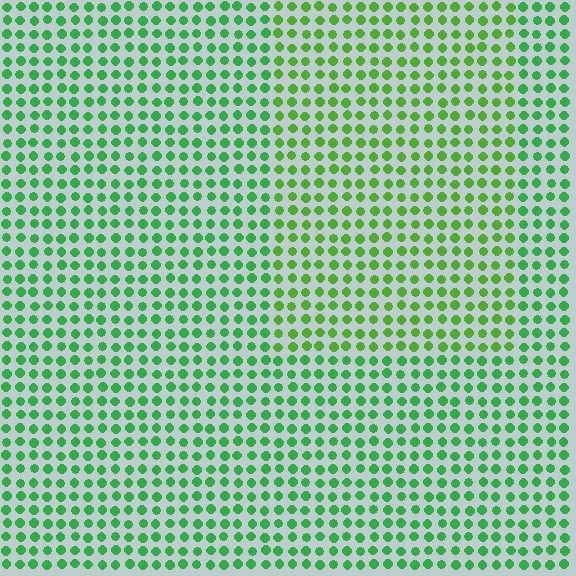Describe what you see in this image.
The image is filled with small green elements in a uniform arrangement. A rectangle-shaped region is visible where the elements are tinted to a slightly different hue, forming a subtle color boundary.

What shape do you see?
I see a rectangle.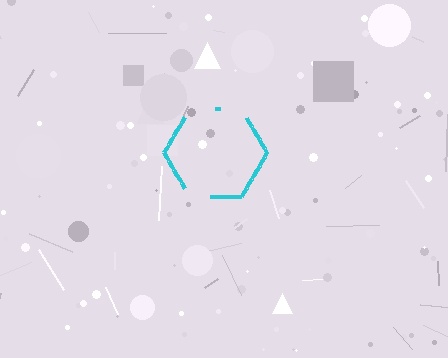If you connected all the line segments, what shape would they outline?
They would outline a hexagon.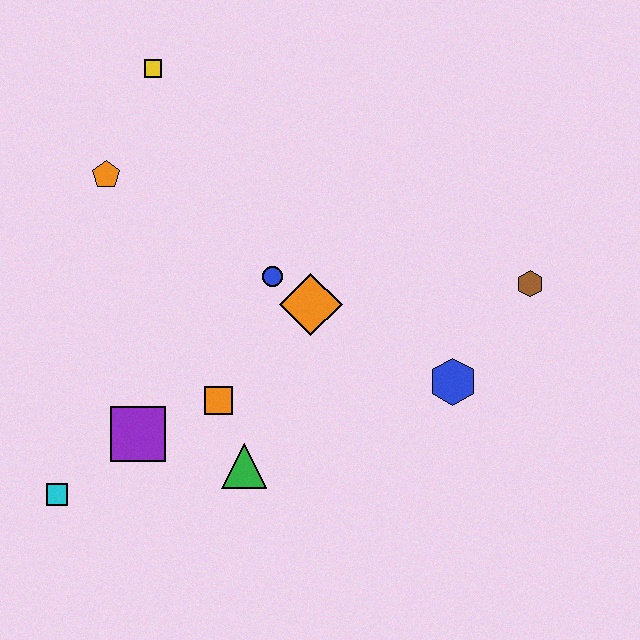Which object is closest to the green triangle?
The orange square is closest to the green triangle.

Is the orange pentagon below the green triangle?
No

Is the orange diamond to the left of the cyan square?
No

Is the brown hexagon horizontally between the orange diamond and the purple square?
No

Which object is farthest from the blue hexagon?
The yellow square is farthest from the blue hexagon.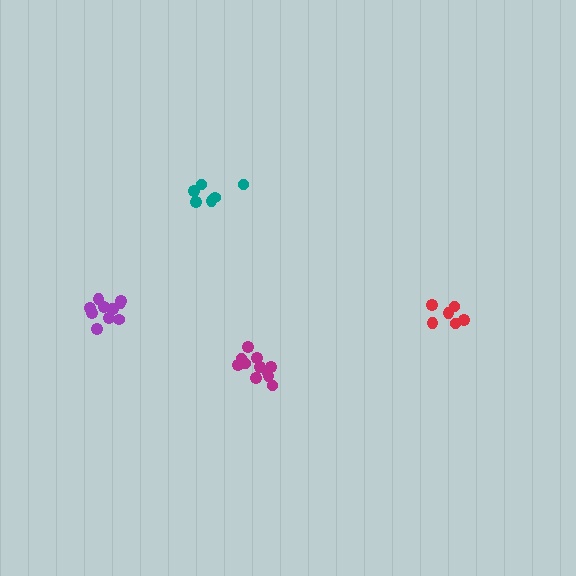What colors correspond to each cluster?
The clusters are colored: teal, magenta, red, purple.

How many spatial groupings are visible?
There are 4 spatial groupings.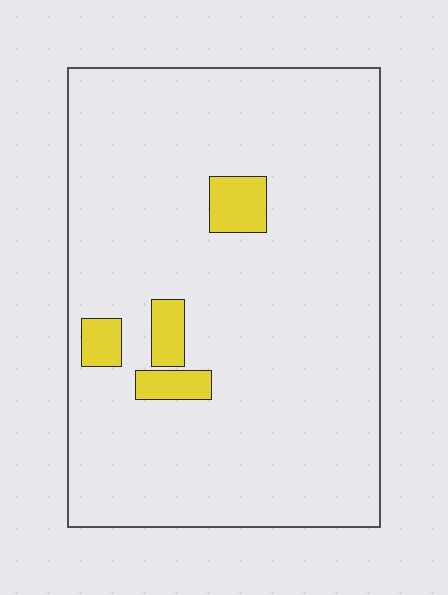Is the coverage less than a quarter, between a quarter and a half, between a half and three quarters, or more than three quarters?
Less than a quarter.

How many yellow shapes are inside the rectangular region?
4.